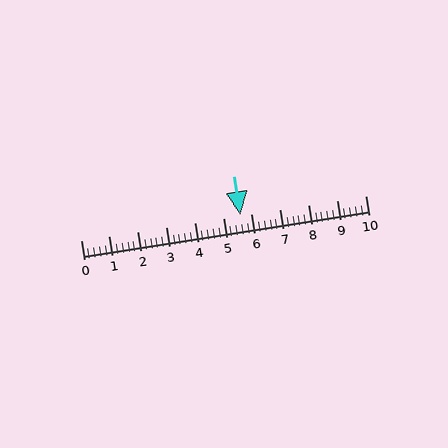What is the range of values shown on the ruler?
The ruler shows values from 0 to 10.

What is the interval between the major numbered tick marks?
The major tick marks are spaced 1 units apart.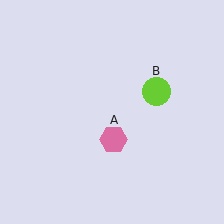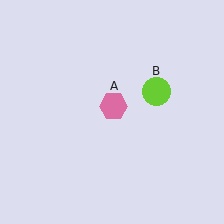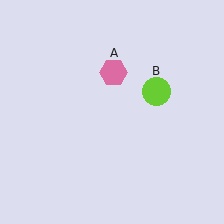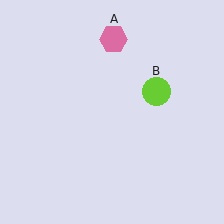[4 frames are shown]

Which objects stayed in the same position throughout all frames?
Lime circle (object B) remained stationary.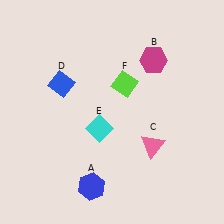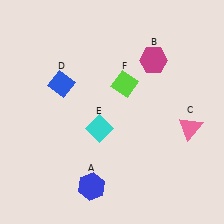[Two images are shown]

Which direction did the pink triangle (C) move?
The pink triangle (C) moved right.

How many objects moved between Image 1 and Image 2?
1 object moved between the two images.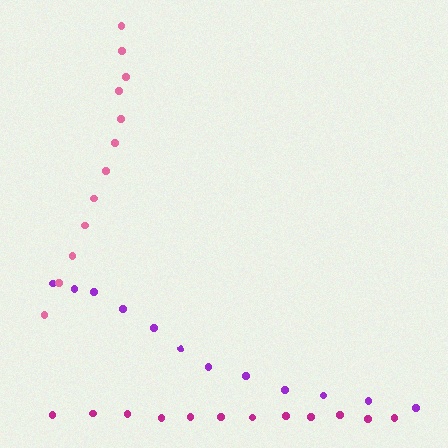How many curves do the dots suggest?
There are 3 distinct paths.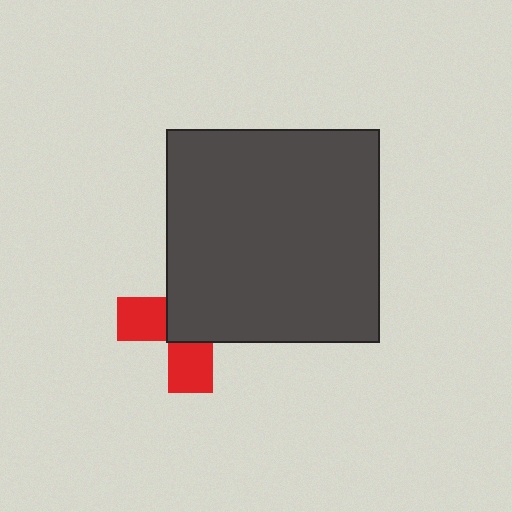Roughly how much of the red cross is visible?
A small part of it is visible (roughly 39%).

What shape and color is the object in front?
The object in front is a dark gray square.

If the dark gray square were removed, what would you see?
You would see the complete red cross.